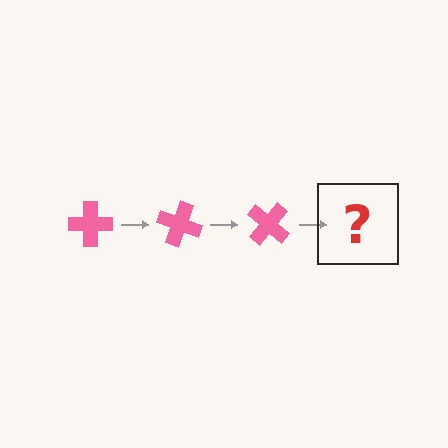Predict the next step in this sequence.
The next step is a pink cross rotated 60 degrees.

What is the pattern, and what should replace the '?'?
The pattern is that the cross rotates 20 degrees each step. The '?' should be a pink cross rotated 60 degrees.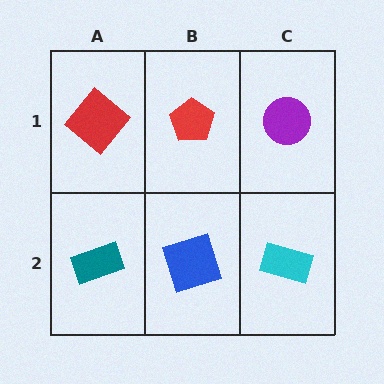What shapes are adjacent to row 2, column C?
A purple circle (row 1, column C), a blue square (row 2, column B).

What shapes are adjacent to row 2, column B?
A red pentagon (row 1, column B), a teal rectangle (row 2, column A), a cyan rectangle (row 2, column C).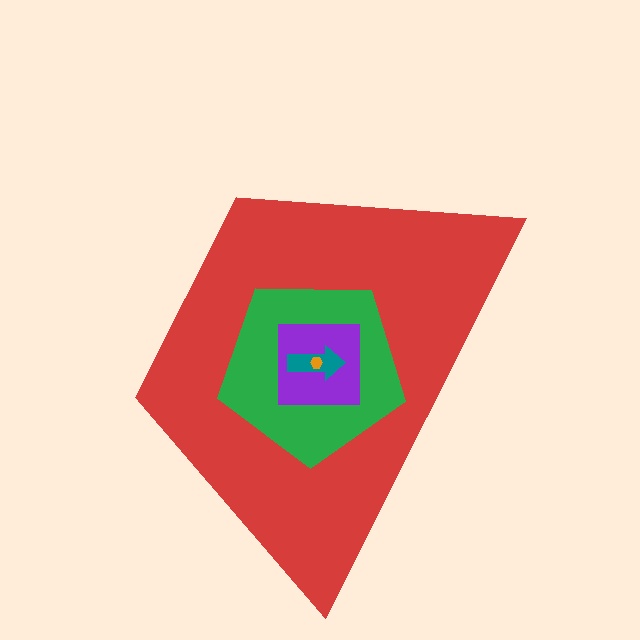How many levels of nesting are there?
5.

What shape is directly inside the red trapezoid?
The green pentagon.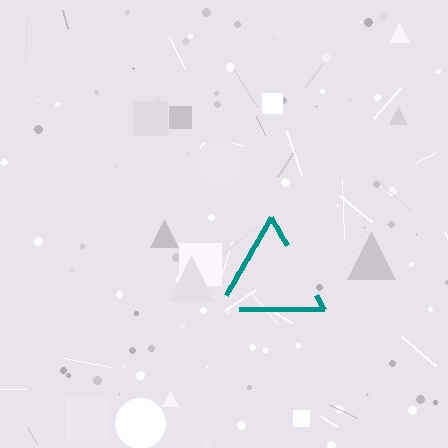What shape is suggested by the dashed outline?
The dashed outline suggests a triangle.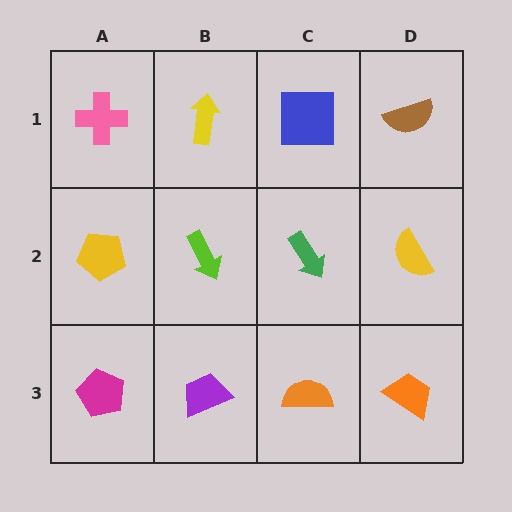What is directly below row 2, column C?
An orange semicircle.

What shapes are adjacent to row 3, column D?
A yellow semicircle (row 2, column D), an orange semicircle (row 3, column C).